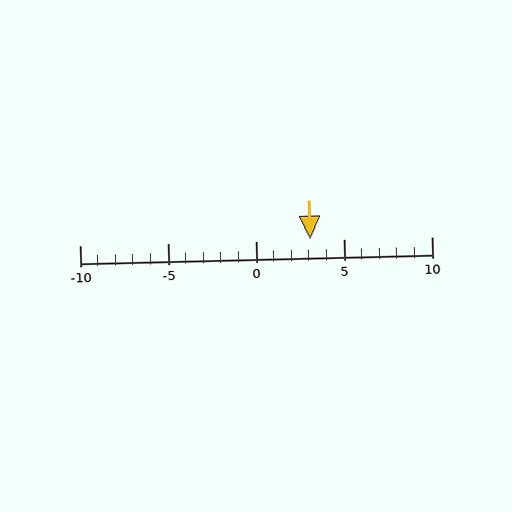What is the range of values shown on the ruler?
The ruler shows values from -10 to 10.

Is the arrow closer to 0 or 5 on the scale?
The arrow is closer to 5.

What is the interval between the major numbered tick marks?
The major tick marks are spaced 5 units apart.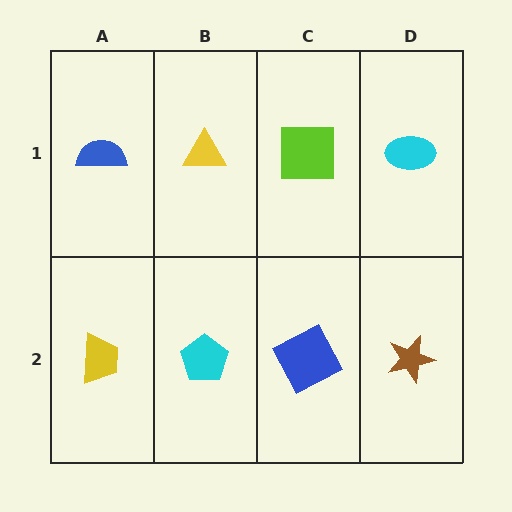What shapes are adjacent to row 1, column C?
A blue square (row 2, column C), a yellow triangle (row 1, column B), a cyan ellipse (row 1, column D).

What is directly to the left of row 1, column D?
A lime square.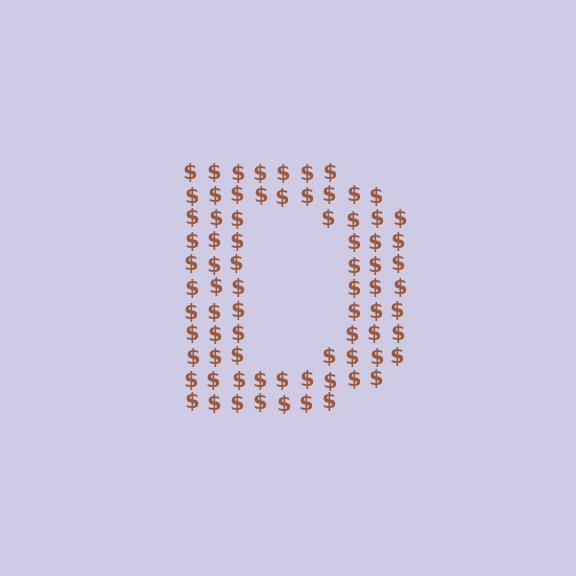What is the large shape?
The large shape is the letter D.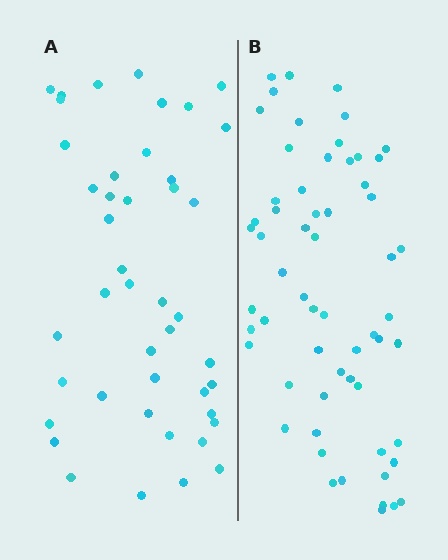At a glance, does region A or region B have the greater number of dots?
Region B (the right region) has more dots.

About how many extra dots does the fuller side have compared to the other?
Region B has approximately 15 more dots than region A.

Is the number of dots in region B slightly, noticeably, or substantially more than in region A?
Region B has noticeably more, but not dramatically so. The ratio is roughly 1.4 to 1.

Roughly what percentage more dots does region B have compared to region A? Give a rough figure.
About 35% more.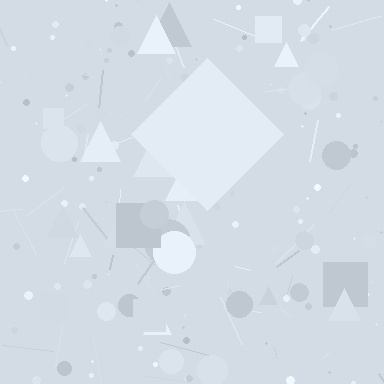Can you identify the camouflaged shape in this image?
The camouflaged shape is a diamond.